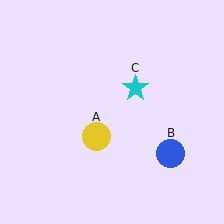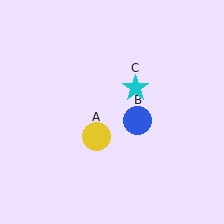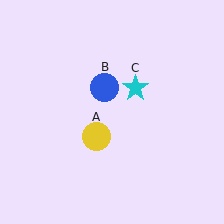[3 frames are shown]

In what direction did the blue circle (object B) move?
The blue circle (object B) moved up and to the left.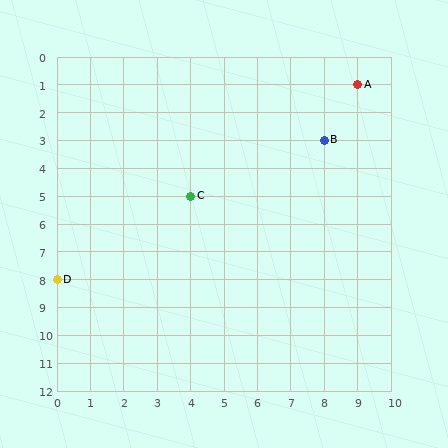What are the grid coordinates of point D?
Point D is at grid coordinates (0, 8).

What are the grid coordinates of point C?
Point C is at grid coordinates (4, 5).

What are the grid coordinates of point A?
Point A is at grid coordinates (9, 1).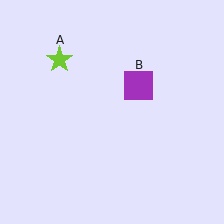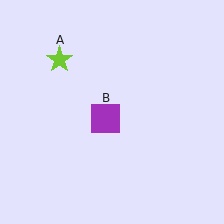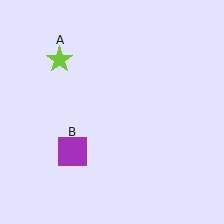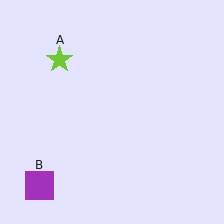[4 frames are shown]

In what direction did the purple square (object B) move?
The purple square (object B) moved down and to the left.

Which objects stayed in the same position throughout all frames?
Lime star (object A) remained stationary.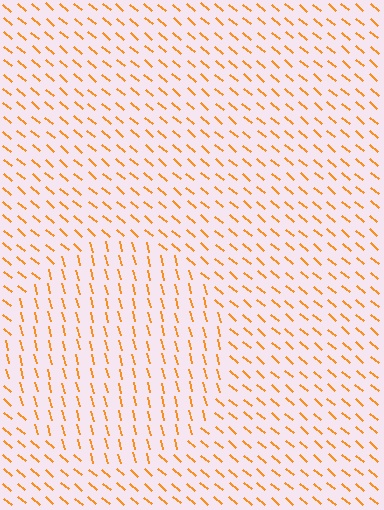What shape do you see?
I see a circle.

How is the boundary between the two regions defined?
The boundary is defined purely by a change in line orientation (approximately 35 degrees difference). All lines are the same color and thickness.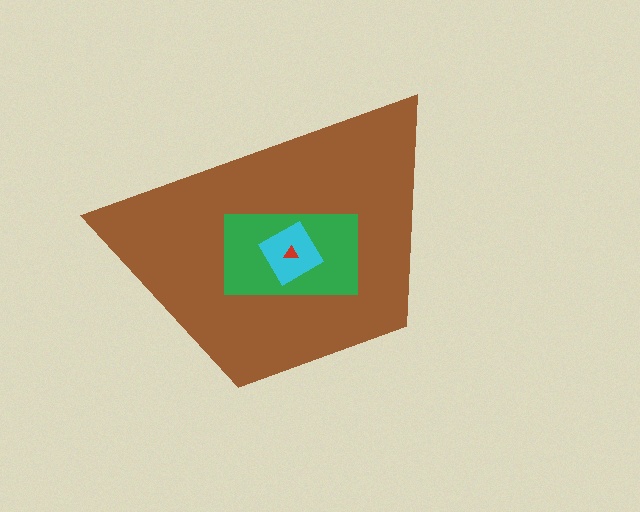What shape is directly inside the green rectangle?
The cyan diamond.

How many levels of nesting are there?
4.